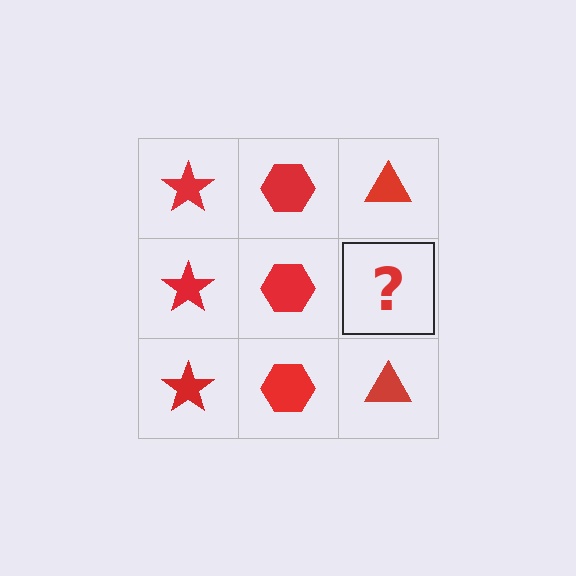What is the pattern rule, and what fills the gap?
The rule is that each column has a consistent shape. The gap should be filled with a red triangle.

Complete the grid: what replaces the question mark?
The question mark should be replaced with a red triangle.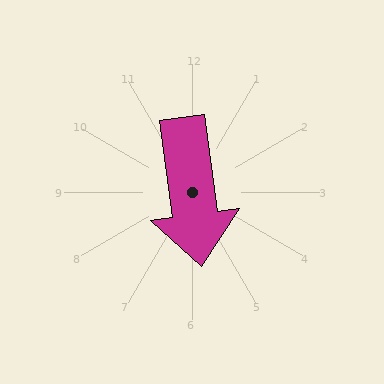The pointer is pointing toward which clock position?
Roughly 6 o'clock.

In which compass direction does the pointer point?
South.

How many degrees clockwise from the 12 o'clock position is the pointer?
Approximately 173 degrees.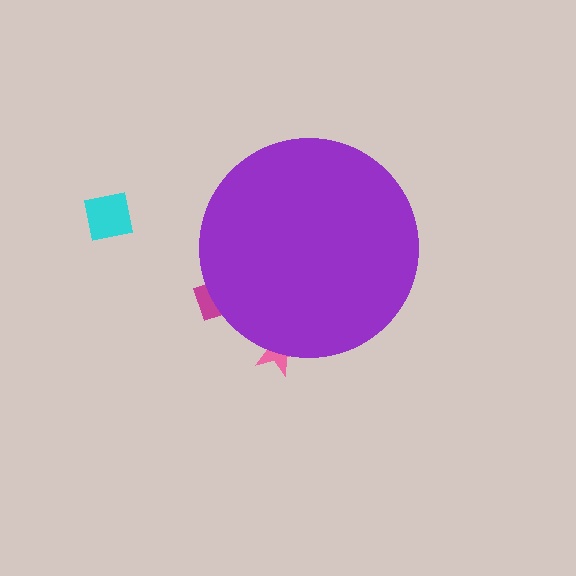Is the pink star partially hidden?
Yes, the pink star is partially hidden behind the purple circle.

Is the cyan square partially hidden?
No, the cyan square is fully visible.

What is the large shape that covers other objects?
A purple circle.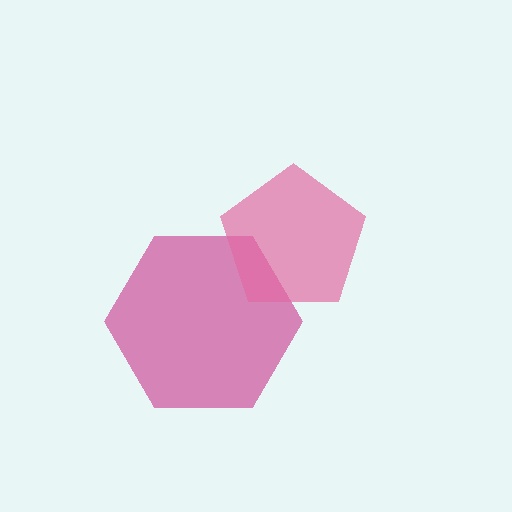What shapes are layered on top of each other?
The layered shapes are: a magenta hexagon, a pink pentagon.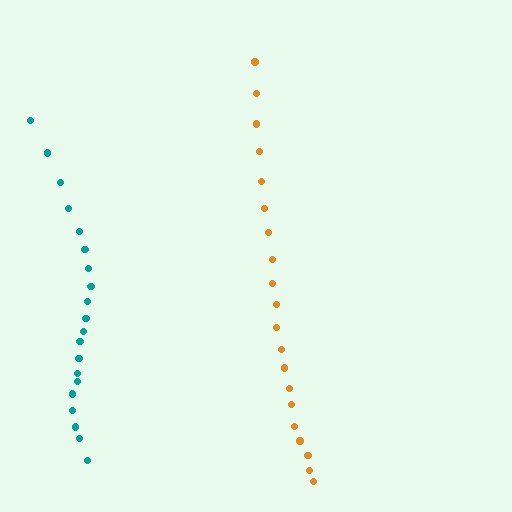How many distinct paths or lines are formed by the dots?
There are 2 distinct paths.